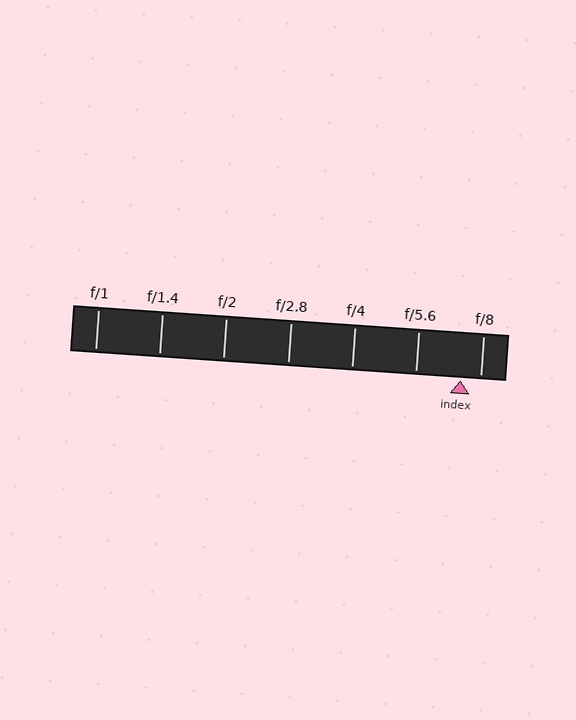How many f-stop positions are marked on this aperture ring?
There are 7 f-stop positions marked.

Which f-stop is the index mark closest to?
The index mark is closest to f/8.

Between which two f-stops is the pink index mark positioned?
The index mark is between f/5.6 and f/8.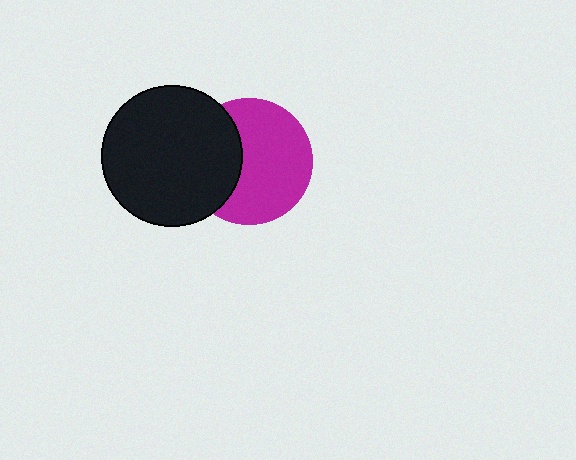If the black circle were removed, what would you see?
You would see the complete magenta circle.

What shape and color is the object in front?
The object in front is a black circle.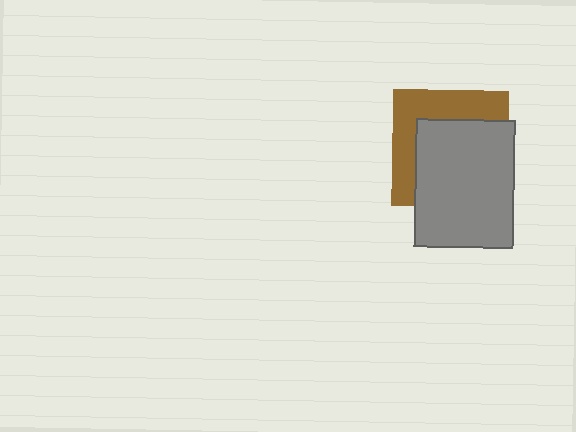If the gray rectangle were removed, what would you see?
You would see the complete brown square.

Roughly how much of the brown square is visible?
A small part of it is visible (roughly 39%).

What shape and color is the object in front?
The object in front is a gray rectangle.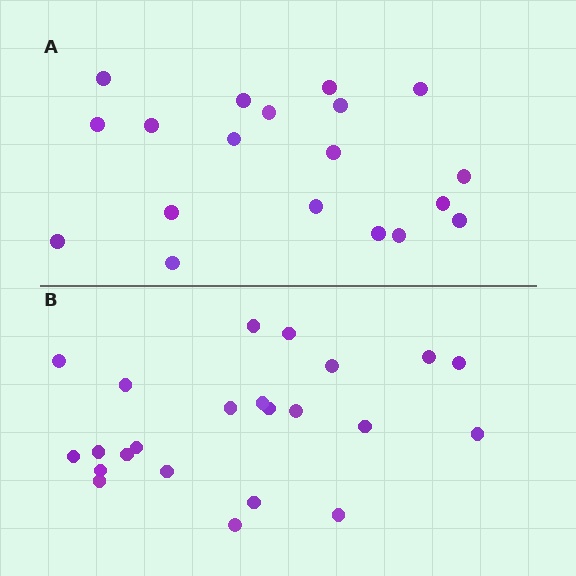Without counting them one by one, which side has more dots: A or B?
Region B (the bottom region) has more dots.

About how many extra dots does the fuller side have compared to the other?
Region B has about 4 more dots than region A.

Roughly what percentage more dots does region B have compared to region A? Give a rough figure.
About 20% more.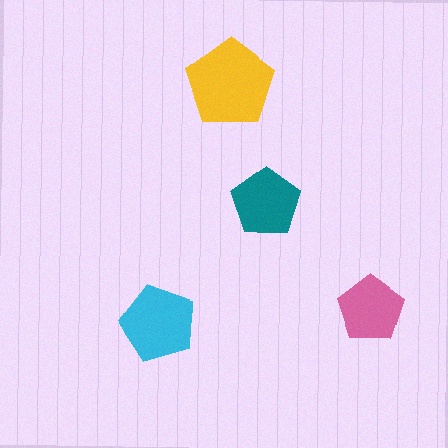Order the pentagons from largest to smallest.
the yellow one, the cyan one, the teal one, the pink one.